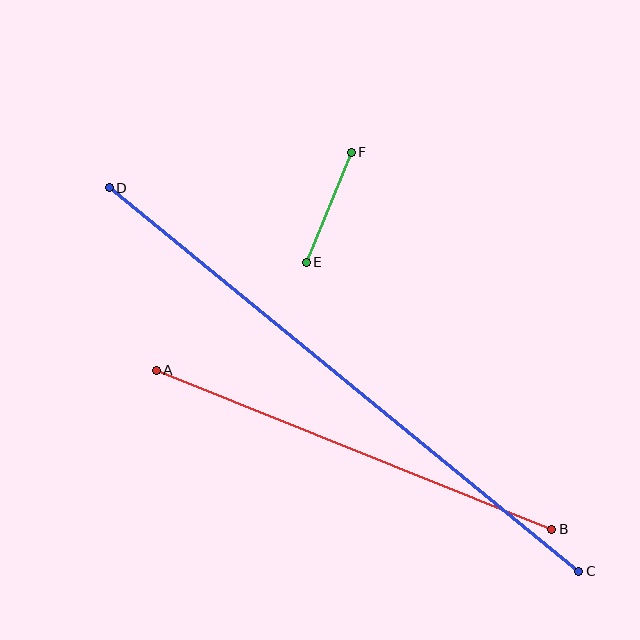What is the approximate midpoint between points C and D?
The midpoint is at approximately (344, 380) pixels.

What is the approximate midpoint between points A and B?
The midpoint is at approximately (354, 450) pixels.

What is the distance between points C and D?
The distance is approximately 606 pixels.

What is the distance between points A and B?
The distance is approximately 426 pixels.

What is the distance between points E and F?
The distance is approximately 119 pixels.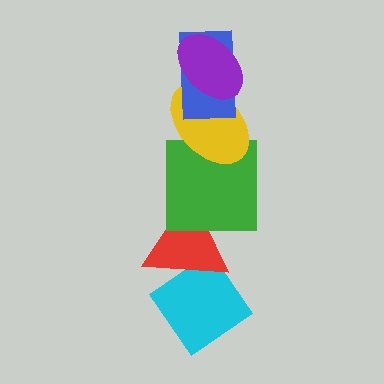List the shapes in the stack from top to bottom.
From top to bottom: the purple ellipse, the blue rectangle, the yellow ellipse, the green square, the red triangle, the cyan diamond.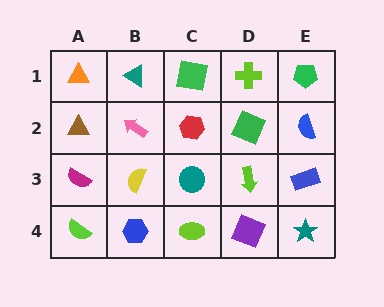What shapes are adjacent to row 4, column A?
A magenta semicircle (row 3, column A), a blue hexagon (row 4, column B).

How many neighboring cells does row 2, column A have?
3.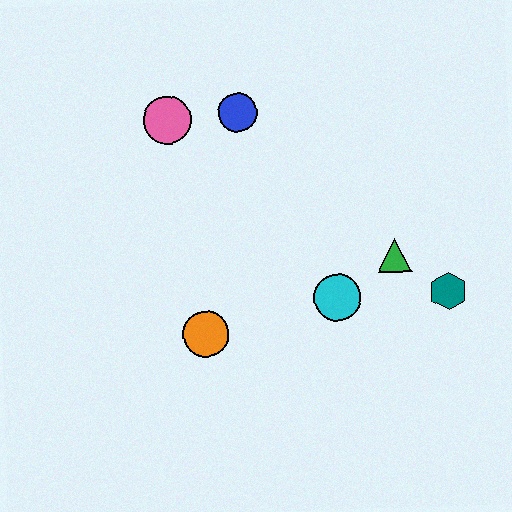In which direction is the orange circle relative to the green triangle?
The orange circle is to the left of the green triangle.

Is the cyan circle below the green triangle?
Yes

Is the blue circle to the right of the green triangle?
No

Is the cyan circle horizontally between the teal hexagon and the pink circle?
Yes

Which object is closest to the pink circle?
The blue circle is closest to the pink circle.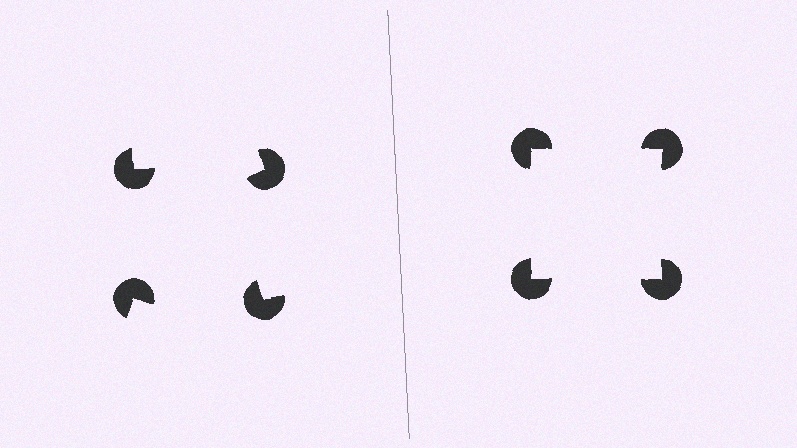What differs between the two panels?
The pac-man discs are positioned identically on both sides; only the wedge orientations differ. On the right they align to a square; on the left they are misaligned.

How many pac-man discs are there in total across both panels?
8 — 4 on each side.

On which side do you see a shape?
An illusory square appears on the right side. On the left side the wedge cuts are rotated, so no coherent shape forms.